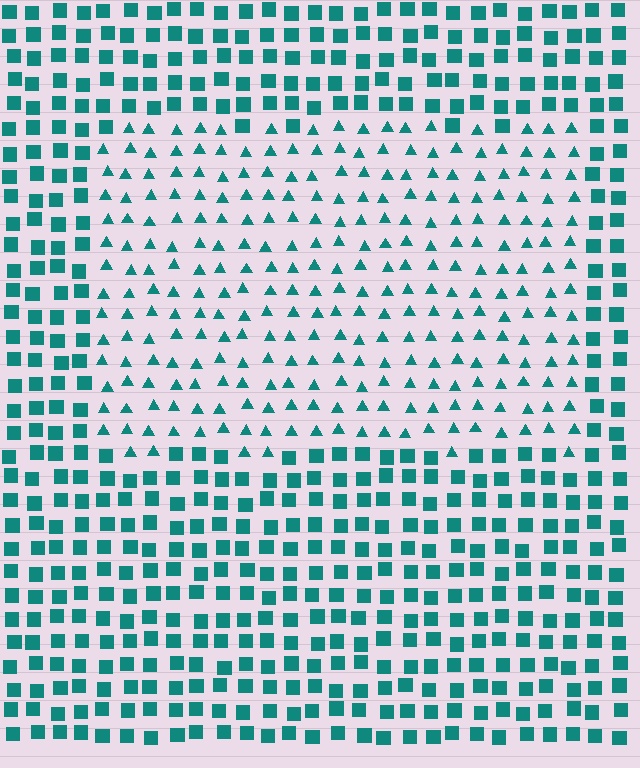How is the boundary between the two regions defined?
The boundary is defined by a change in element shape: triangles inside vs. squares outside. All elements share the same color and spacing.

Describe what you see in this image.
The image is filled with small teal elements arranged in a uniform grid. A rectangle-shaped region contains triangles, while the surrounding area contains squares. The boundary is defined purely by the change in element shape.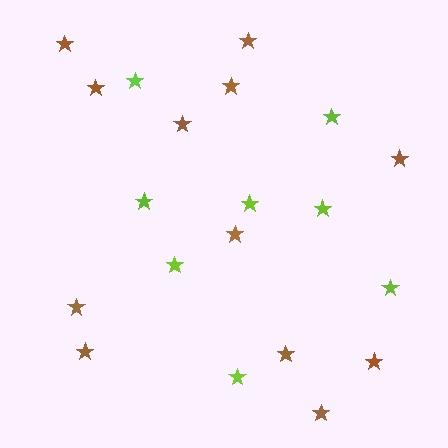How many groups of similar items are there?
There are 2 groups: one group of lime stars (8) and one group of brown stars (12).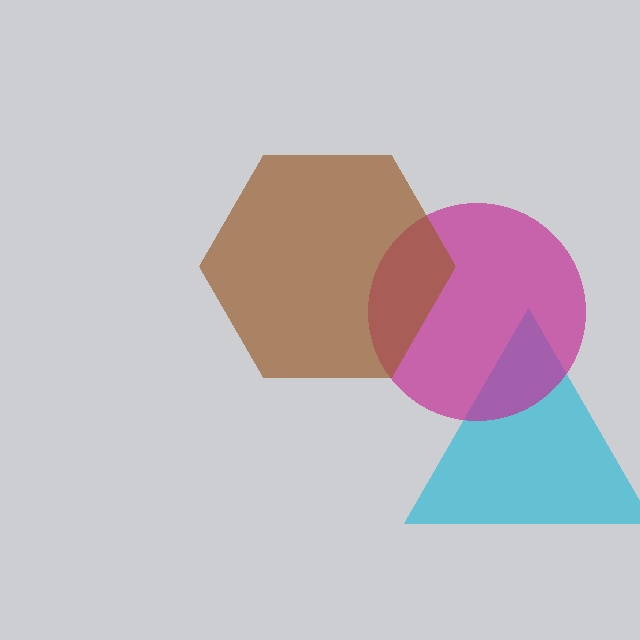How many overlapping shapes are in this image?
There are 3 overlapping shapes in the image.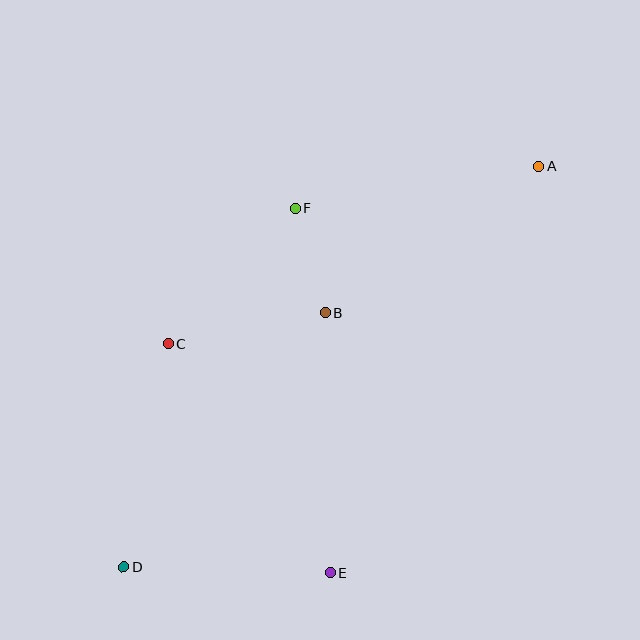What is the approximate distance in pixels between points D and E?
The distance between D and E is approximately 206 pixels.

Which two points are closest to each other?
Points B and F are closest to each other.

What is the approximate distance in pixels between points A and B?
The distance between A and B is approximately 259 pixels.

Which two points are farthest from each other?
Points A and D are farthest from each other.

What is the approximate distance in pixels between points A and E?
The distance between A and E is approximately 457 pixels.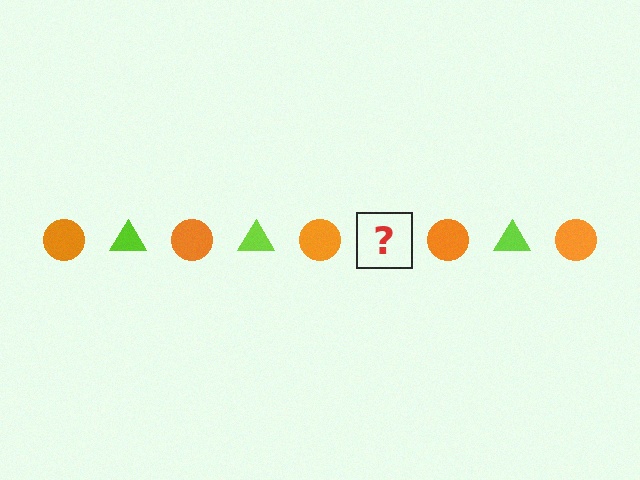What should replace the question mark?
The question mark should be replaced with a lime triangle.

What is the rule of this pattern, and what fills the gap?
The rule is that the pattern alternates between orange circle and lime triangle. The gap should be filled with a lime triangle.